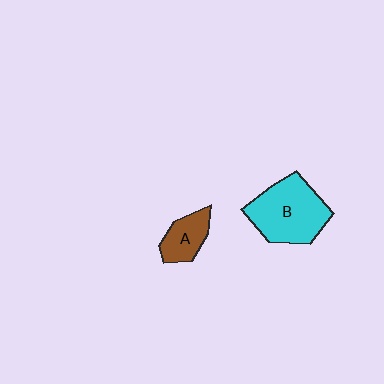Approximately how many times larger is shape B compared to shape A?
Approximately 2.2 times.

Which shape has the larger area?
Shape B (cyan).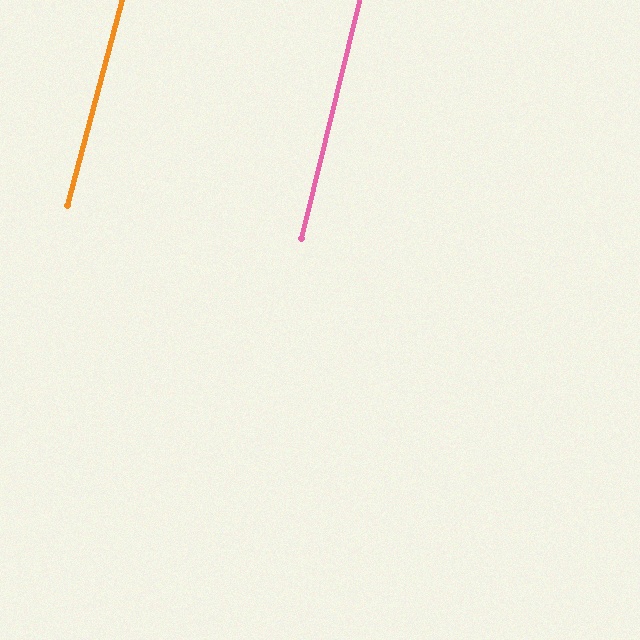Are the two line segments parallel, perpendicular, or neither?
Parallel — their directions differ by only 1.1°.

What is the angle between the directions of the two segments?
Approximately 1 degree.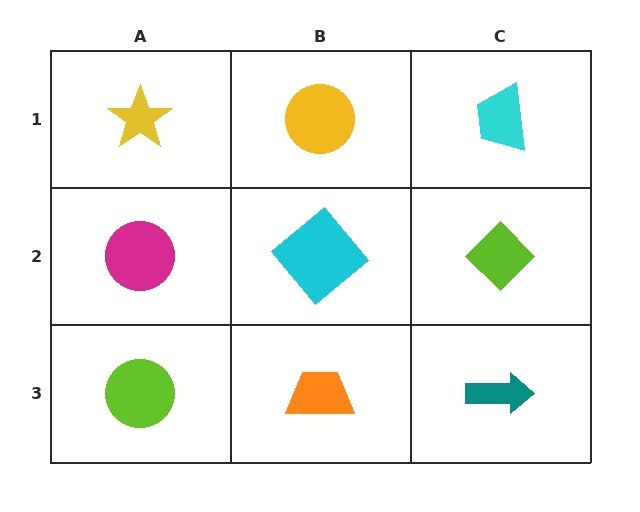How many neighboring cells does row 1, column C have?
2.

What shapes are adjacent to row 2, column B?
A yellow circle (row 1, column B), an orange trapezoid (row 3, column B), a magenta circle (row 2, column A), a lime diamond (row 2, column C).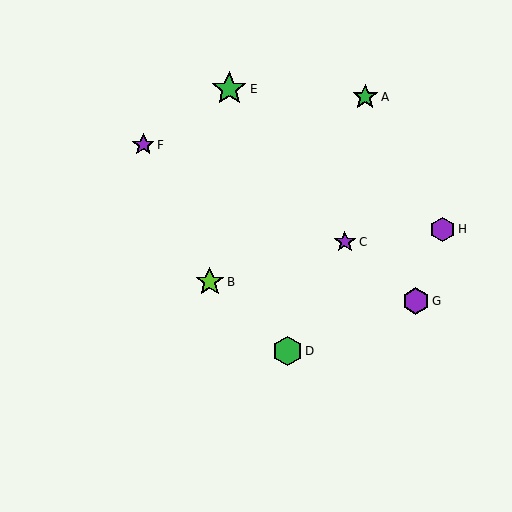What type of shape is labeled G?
Shape G is a purple hexagon.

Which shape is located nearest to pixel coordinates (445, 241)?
The purple hexagon (labeled H) at (442, 229) is nearest to that location.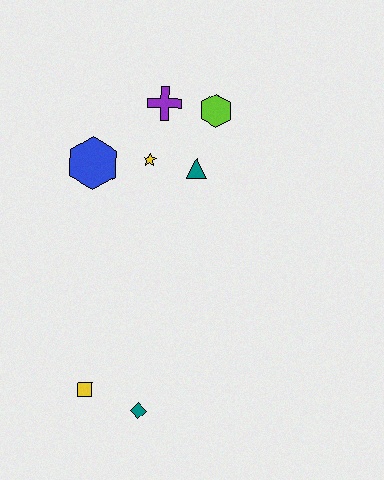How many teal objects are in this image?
There are 2 teal objects.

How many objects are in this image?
There are 7 objects.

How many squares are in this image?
There is 1 square.